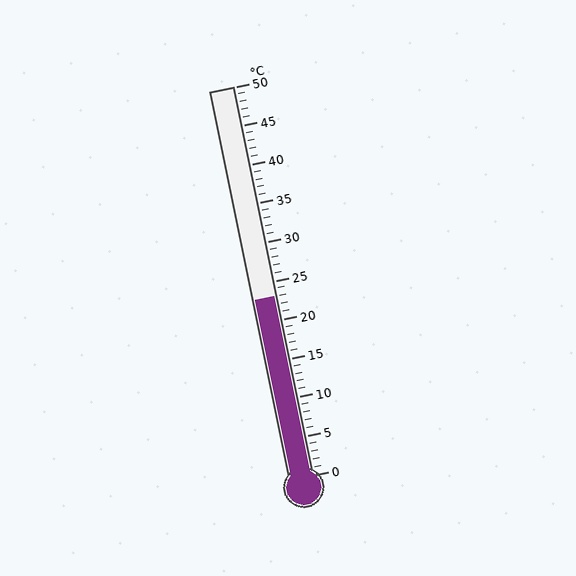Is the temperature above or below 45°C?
The temperature is below 45°C.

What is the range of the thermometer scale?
The thermometer scale ranges from 0°C to 50°C.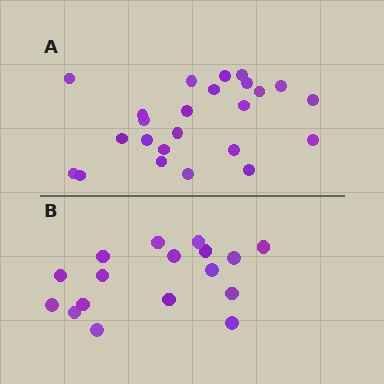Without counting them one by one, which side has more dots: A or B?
Region A (the top region) has more dots.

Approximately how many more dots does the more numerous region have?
Region A has roughly 8 or so more dots than region B.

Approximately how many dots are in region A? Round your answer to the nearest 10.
About 20 dots. (The exact count is 24, which rounds to 20.)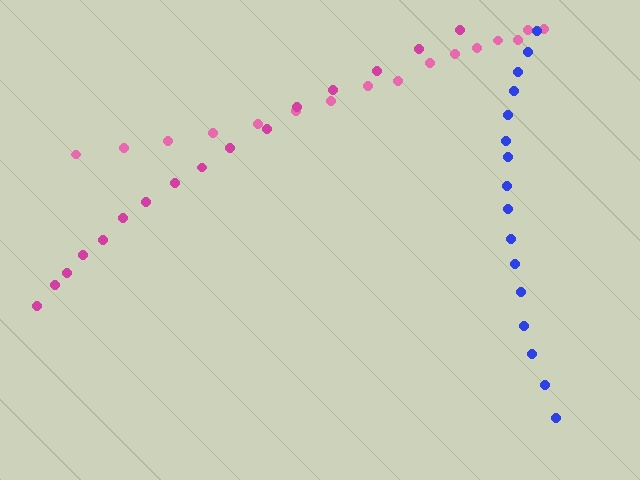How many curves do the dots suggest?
There are 3 distinct paths.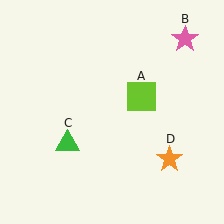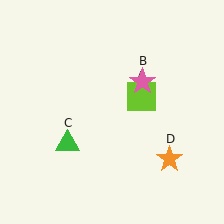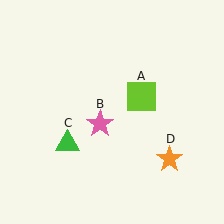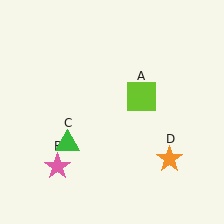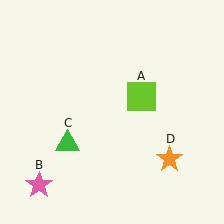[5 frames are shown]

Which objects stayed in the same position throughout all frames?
Lime square (object A) and green triangle (object C) and orange star (object D) remained stationary.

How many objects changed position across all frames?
1 object changed position: pink star (object B).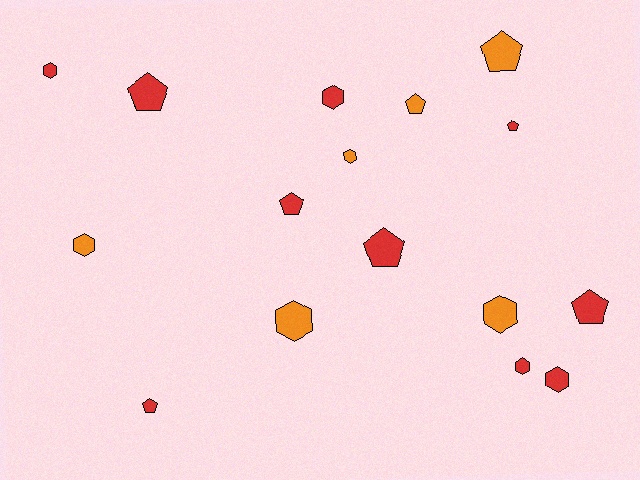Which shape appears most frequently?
Pentagon, with 8 objects.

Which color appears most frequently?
Red, with 10 objects.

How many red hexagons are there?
There are 4 red hexagons.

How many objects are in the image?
There are 16 objects.